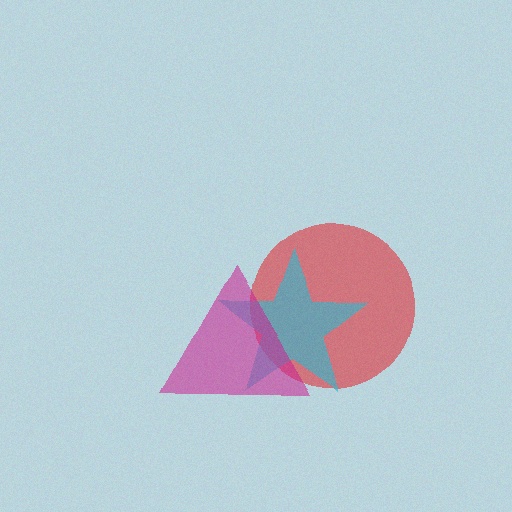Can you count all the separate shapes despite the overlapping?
Yes, there are 3 separate shapes.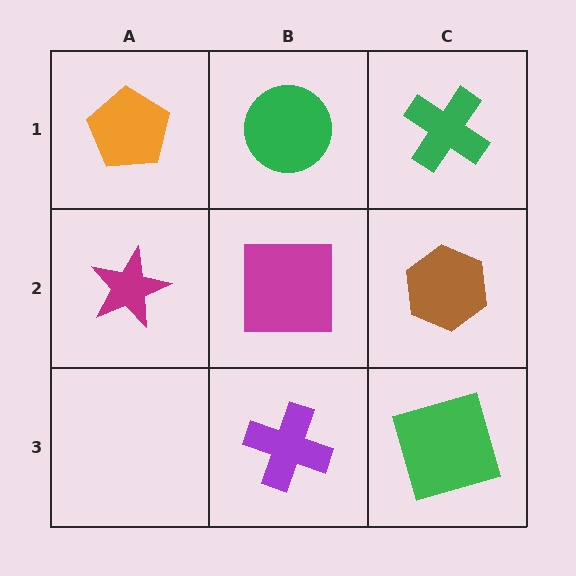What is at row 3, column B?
A purple cross.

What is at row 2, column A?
A magenta star.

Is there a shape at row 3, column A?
No, that cell is empty.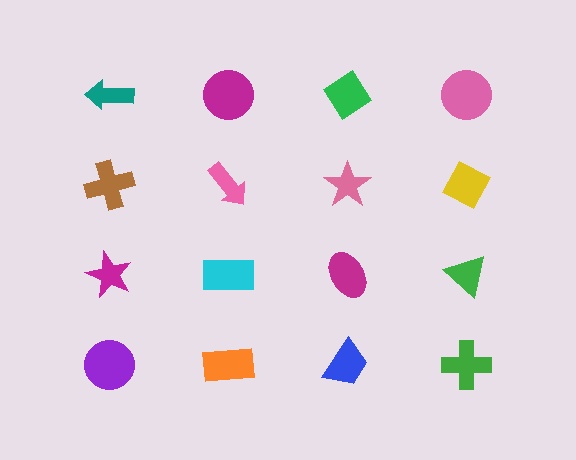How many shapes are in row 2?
4 shapes.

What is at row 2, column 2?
A pink arrow.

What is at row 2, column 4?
A yellow diamond.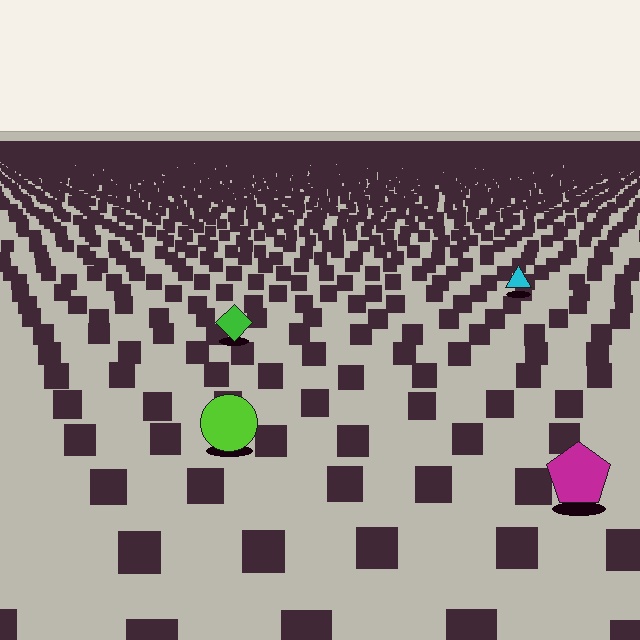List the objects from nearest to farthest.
From nearest to farthest: the magenta pentagon, the lime circle, the green diamond, the cyan triangle.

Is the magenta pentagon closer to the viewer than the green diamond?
Yes. The magenta pentagon is closer — you can tell from the texture gradient: the ground texture is coarser near it.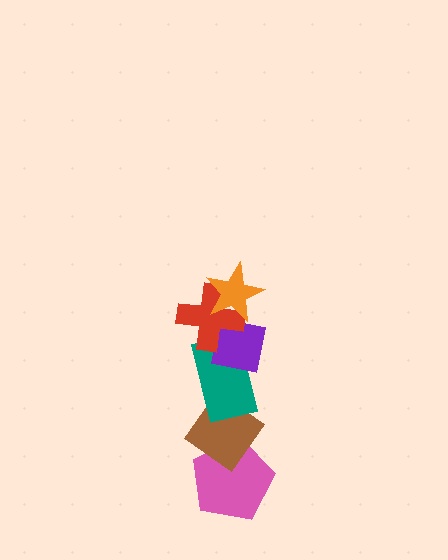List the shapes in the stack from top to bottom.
From top to bottom: the orange star, the red cross, the purple square, the teal rectangle, the brown diamond, the pink pentagon.